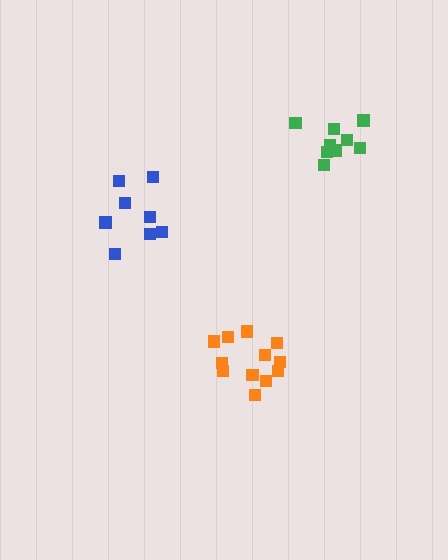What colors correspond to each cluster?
The clusters are colored: orange, green, blue.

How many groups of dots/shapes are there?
There are 3 groups.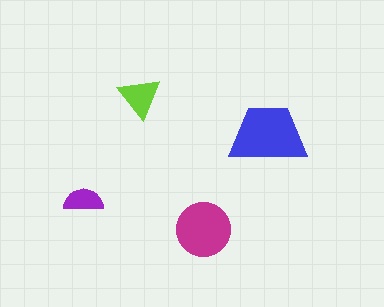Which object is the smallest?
The purple semicircle.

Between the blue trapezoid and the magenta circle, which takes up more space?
The blue trapezoid.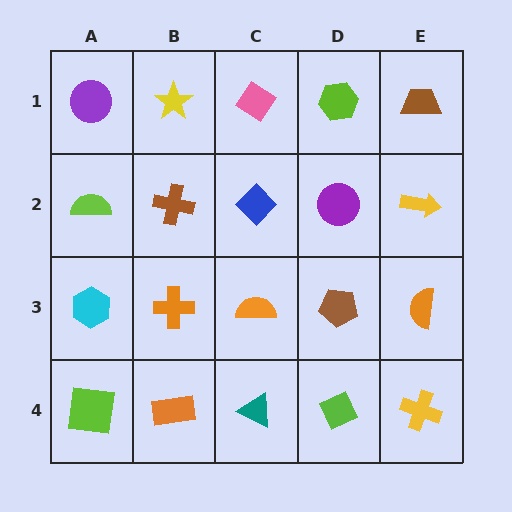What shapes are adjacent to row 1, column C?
A blue diamond (row 2, column C), a yellow star (row 1, column B), a lime hexagon (row 1, column D).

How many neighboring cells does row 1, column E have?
2.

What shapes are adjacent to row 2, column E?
A brown trapezoid (row 1, column E), an orange semicircle (row 3, column E), a purple circle (row 2, column D).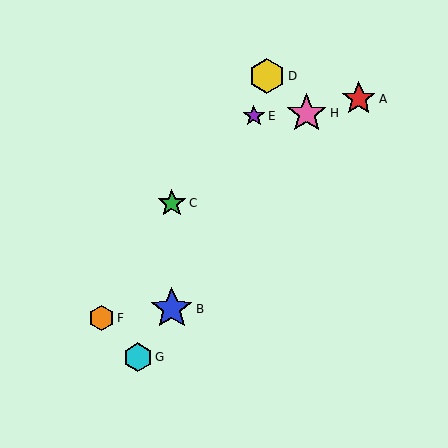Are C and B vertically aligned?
Yes, both are at x≈172.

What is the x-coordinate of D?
Object D is at x≈267.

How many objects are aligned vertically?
2 objects (B, C) are aligned vertically.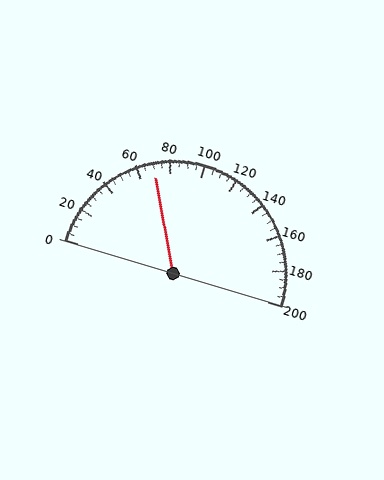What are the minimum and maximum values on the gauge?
The gauge ranges from 0 to 200.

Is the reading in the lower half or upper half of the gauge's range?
The reading is in the lower half of the range (0 to 200).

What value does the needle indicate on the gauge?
The needle indicates approximately 70.